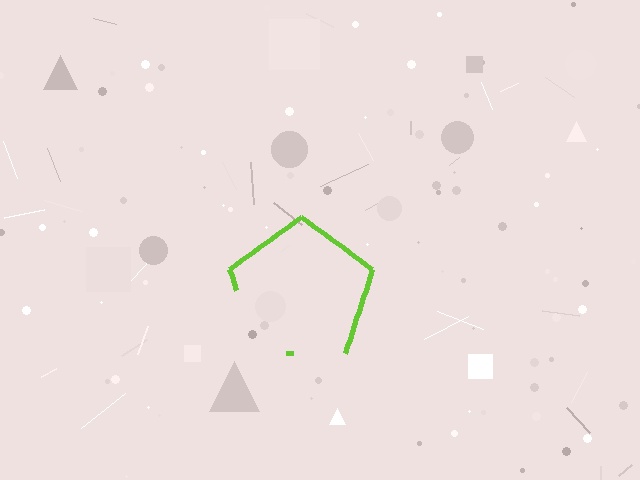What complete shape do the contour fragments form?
The contour fragments form a pentagon.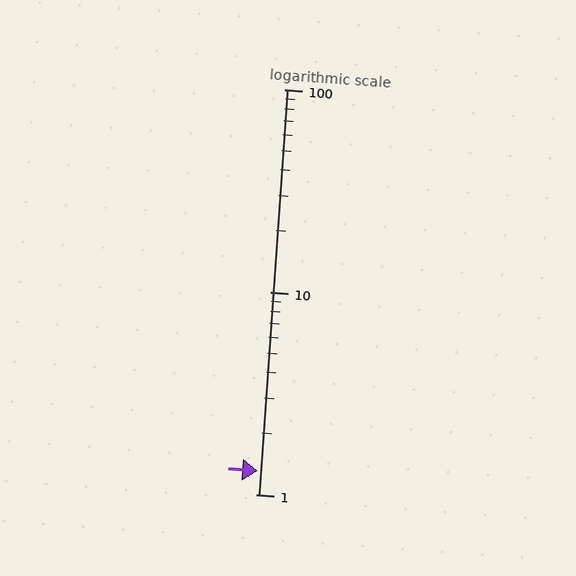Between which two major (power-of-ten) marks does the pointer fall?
The pointer is between 1 and 10.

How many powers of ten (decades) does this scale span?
The scale spans 2 decades, from 1 to 100.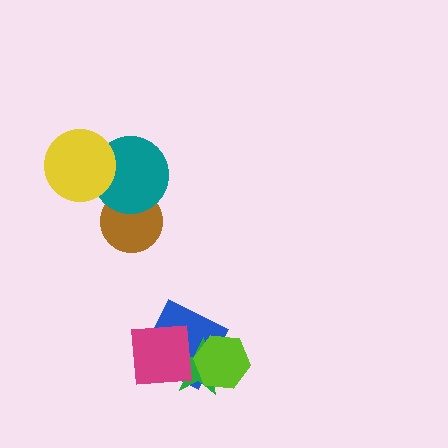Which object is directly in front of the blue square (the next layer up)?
The green star is directly in front of the blue square.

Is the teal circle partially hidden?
Yes, it is partially covered by another shape.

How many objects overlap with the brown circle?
1 object overlaps with the brown circle.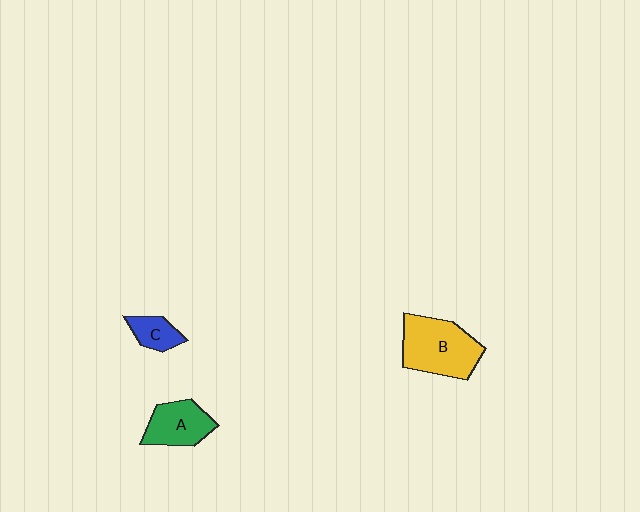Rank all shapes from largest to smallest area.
From largest to smallest: B (yellow), A (green), C (blue).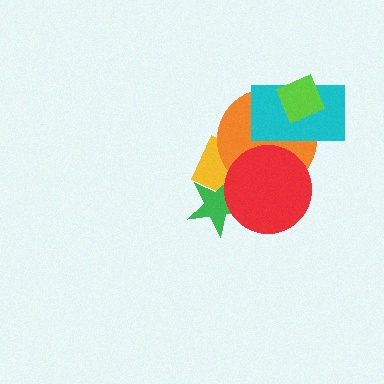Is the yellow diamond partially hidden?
Yes, it is partially covered by another shape.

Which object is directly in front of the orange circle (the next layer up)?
The red circle is directly in front of the orange circle.